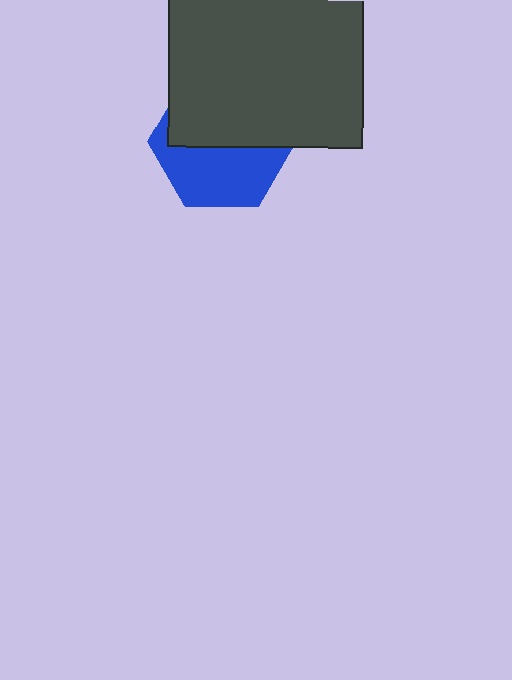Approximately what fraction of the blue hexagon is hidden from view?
Roughly 52% of the blue hexagon is hidden behind the dark gray square.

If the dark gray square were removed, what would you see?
You would see the complete blue hexagon.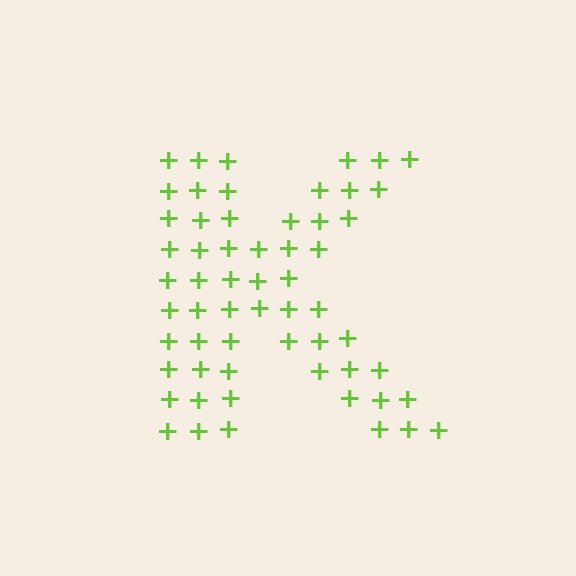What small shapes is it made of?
It is made of small plus signs.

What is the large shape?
The large shape is the letter K.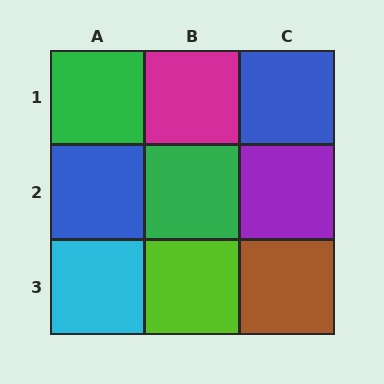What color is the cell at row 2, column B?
Green.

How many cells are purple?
1 cell is purple.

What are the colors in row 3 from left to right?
Cyan, lime, brown.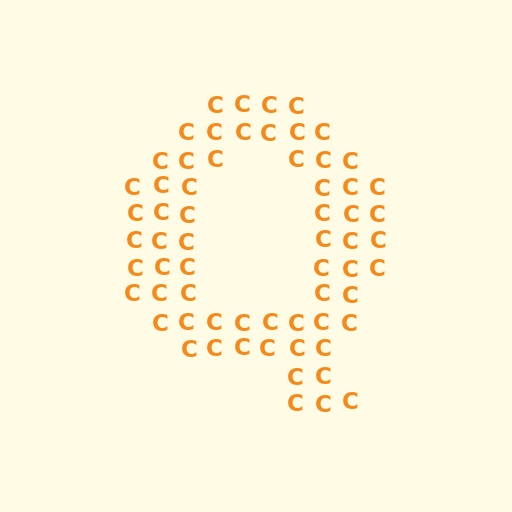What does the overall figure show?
The overall figure shows the letter Q.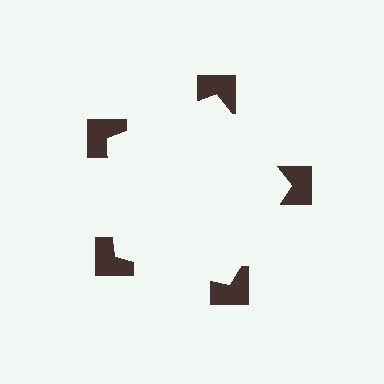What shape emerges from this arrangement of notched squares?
An illusory pentagon — its edges are inferred from the aligned wedge cuts in the notched squares, not physically drawn.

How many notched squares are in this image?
There are 5 — one at each vertex of the illusory pentagon.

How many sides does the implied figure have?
5 sides.